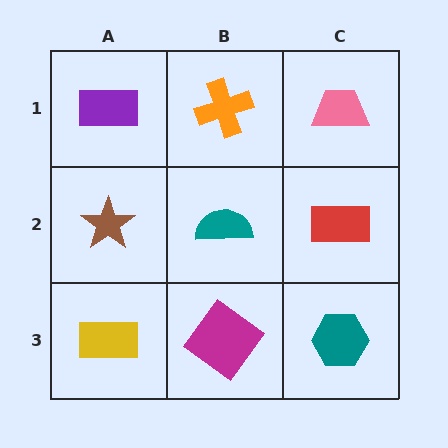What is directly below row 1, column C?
A red rectangle.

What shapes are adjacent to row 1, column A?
A brown star (row 2, column A), an orange cross (row 1, column B).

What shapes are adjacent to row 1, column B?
A teal semicircle (row 2, column B), a purple rectangle (row 1, column A), a pink trapezoid (row 1, column C).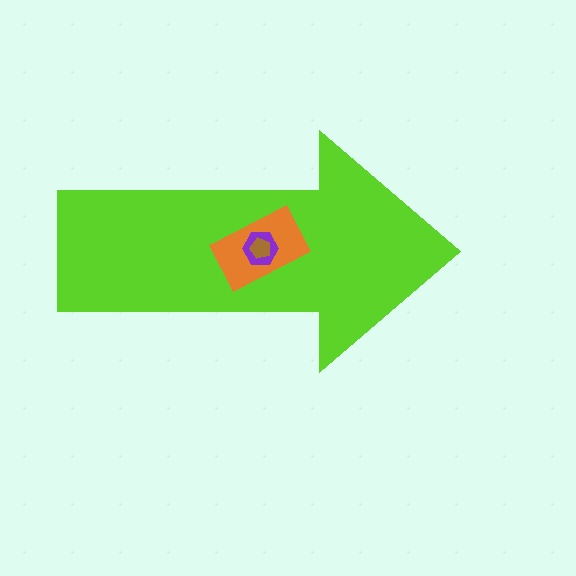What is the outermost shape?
The lime arrow.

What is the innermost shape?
The brown pentagon.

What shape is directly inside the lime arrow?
The orange rectangle.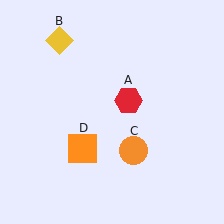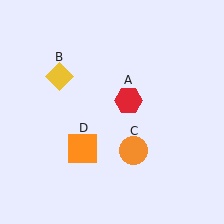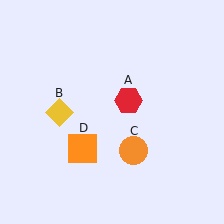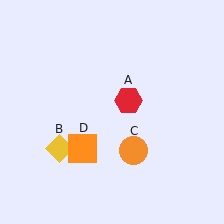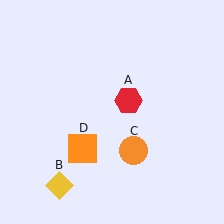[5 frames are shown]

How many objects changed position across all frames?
1 object changed position: yellow diamond (object B).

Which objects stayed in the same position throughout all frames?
Red hexagon (object A) and orange circle (object C) and orange square (object D) remained stationary.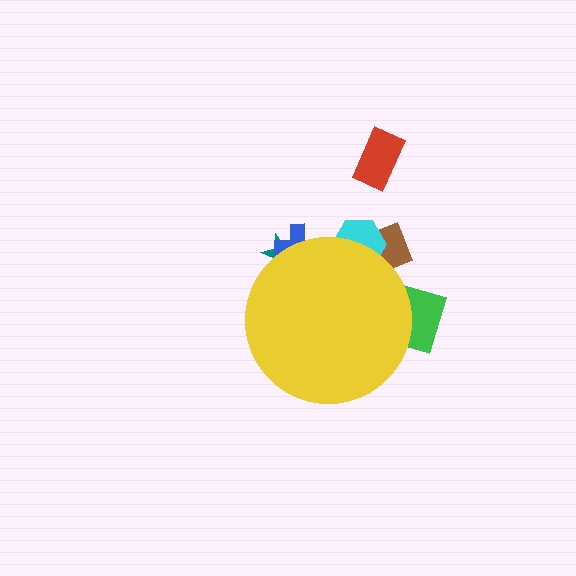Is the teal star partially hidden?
Yes, the teal star is partially hidden behind the yellow circle.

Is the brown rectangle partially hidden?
Yes, the brown rectangle is partially hidden behind the yellow circle.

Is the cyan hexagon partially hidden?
Yes, the cyan hexagon is partially hidden behind the yellow circle.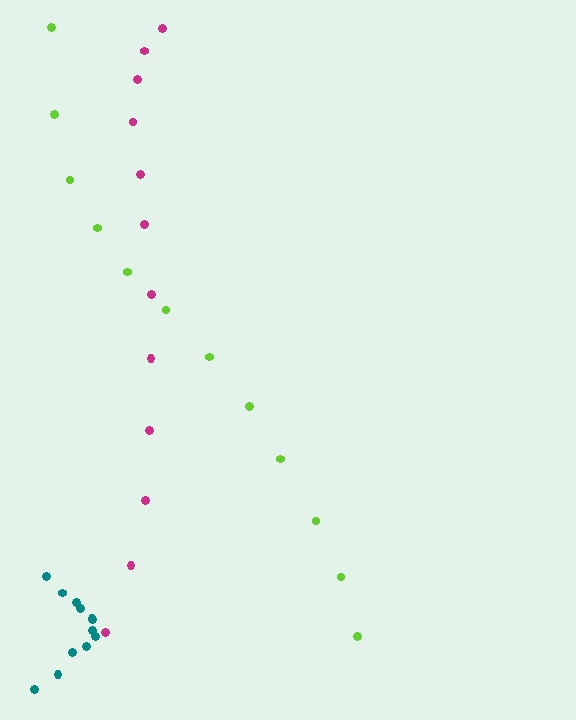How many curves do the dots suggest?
There are 3 distinct paths.